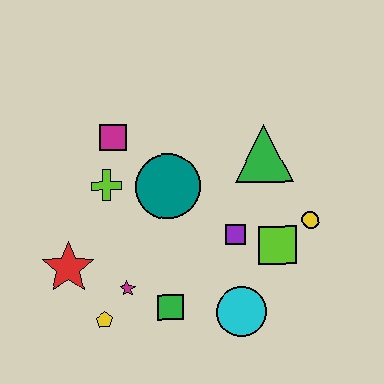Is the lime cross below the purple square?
No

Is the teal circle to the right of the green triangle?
No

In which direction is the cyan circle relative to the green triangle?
The cyan circle is below the green triangle.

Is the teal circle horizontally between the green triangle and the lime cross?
Yes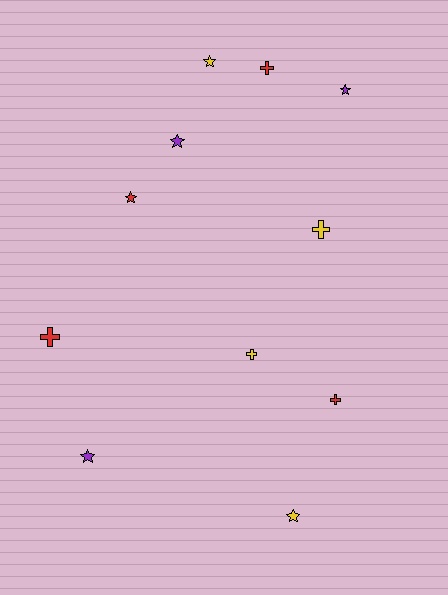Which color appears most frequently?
Yellow, with 4 objects.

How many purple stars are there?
There are 3 purple stars.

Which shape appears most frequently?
Star, with 6 objects.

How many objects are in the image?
There are 11 objects.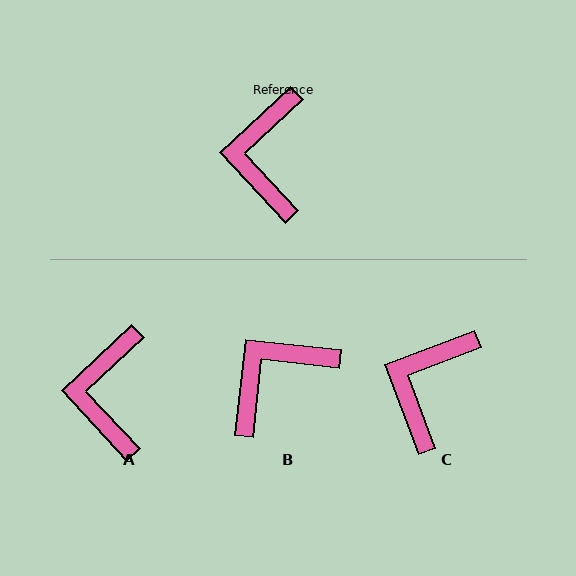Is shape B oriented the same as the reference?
No, it is off by about 49 degrees.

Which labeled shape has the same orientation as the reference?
A.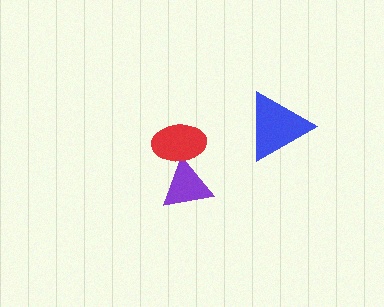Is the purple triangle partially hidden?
Yes, it is partially covered by another shape.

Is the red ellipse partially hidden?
No, no other shape covers it.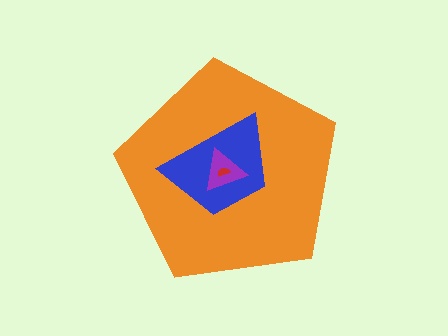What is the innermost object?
The red semicircle.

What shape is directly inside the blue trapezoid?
The purple triangle.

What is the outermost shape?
The orange pentagon.